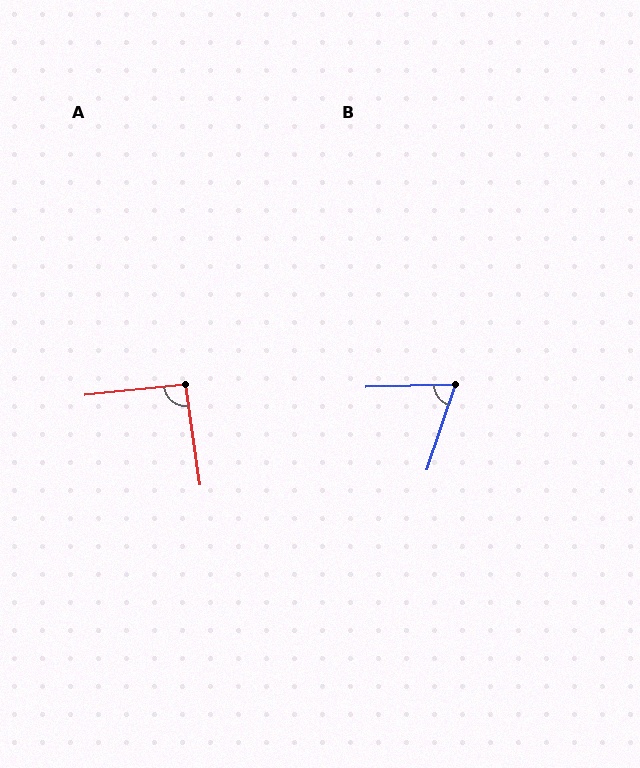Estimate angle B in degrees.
Approximately 70 degrees.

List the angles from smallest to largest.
B (70°), A (92°).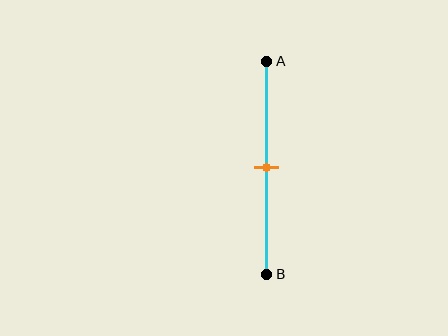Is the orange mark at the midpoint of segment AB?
Yes, the mark is approximately at the midpoint.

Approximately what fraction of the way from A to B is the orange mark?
The orange mark is approximately 50% of the way from A to B.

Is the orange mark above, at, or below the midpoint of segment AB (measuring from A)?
The orange mark is approximately at the midpoint of segment AB.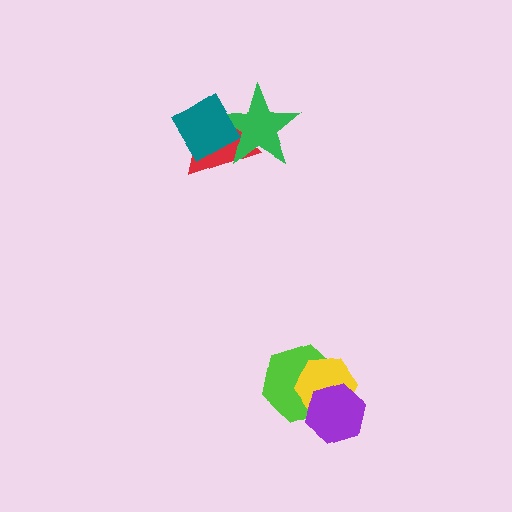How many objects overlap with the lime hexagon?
2 objects overlap with the lime hexagon.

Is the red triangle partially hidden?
Yes, it is partially covered by another shape.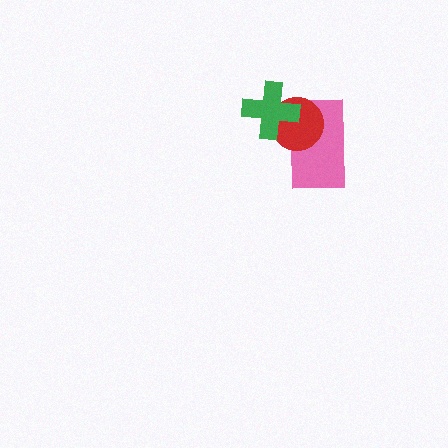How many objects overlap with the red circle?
2 objects overlap with the red circle.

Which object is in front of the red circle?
The green cross is in front of the red circle.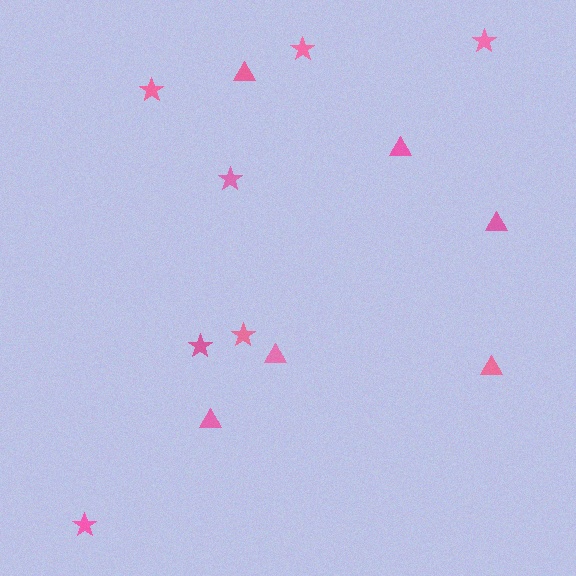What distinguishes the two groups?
There are 2 groups: one group of stars (7) and one group of triangles (6).